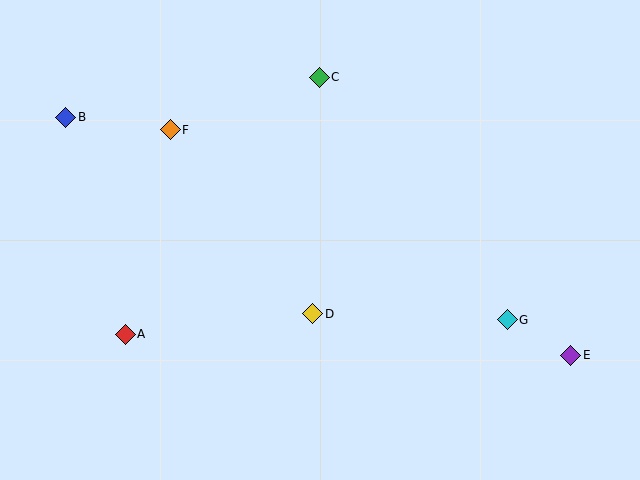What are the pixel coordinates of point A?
Point A is at (125, 334).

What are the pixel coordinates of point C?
Point C is at (319, 77).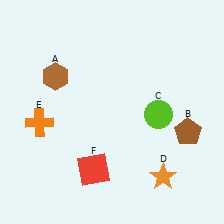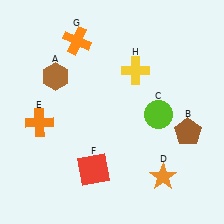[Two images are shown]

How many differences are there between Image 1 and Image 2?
There are 2 differences between the two images.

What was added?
An orange cross (G), a yellow cross (H) were added in Image 2.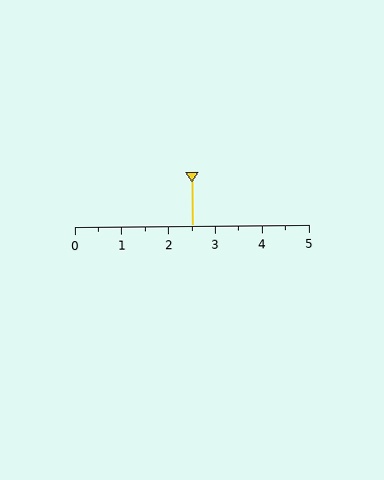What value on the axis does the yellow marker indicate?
The marker indicates approximately 2.5.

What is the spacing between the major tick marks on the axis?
The major ticks are spaced 1 apart.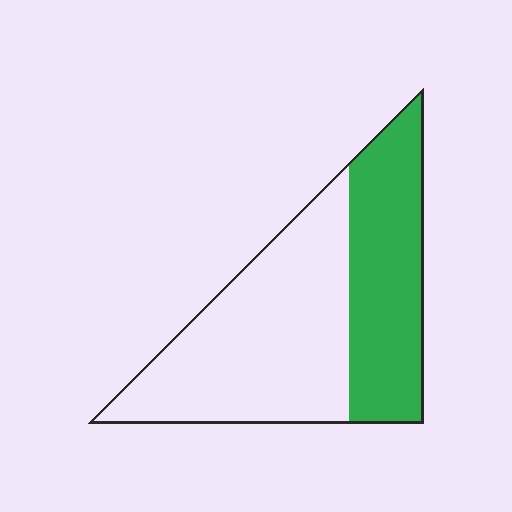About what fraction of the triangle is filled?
About two fifths (2/5).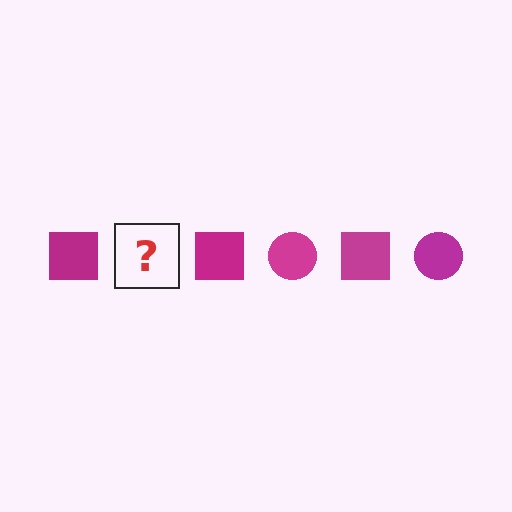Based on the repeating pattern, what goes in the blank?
The blank should be a magenta circle.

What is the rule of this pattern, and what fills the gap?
The rule is that the pattern cycles through square, circle shapes in magenta. The gap should be filled with a magenta circle.